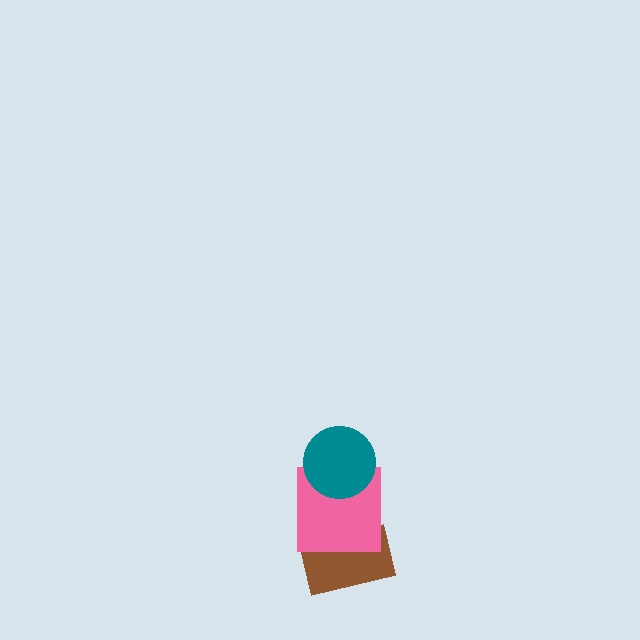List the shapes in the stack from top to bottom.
From top to bottom: the teal circle, the pink square, the brown rectangle.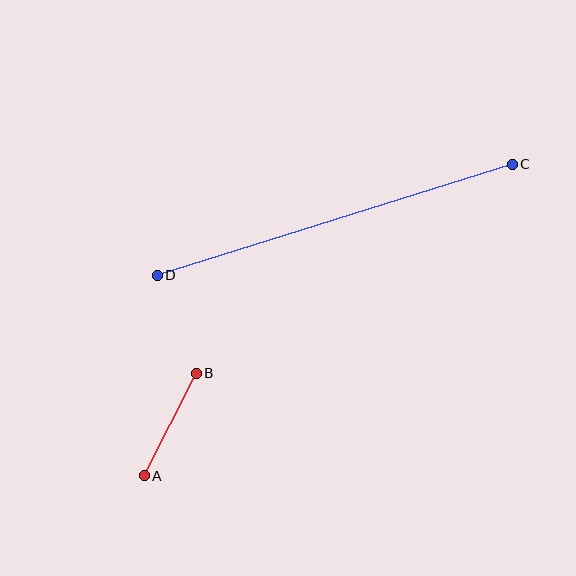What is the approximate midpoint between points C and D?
The midpoint is at approximately (335, 220) pixels.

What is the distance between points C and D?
The distance is approximately 372 pixels.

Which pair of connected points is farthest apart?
Points C and D are farthest apart.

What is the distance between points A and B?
The distance is approximately 115 pixels.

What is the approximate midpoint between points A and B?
The midpoint is at approximately (170, 424) pixels.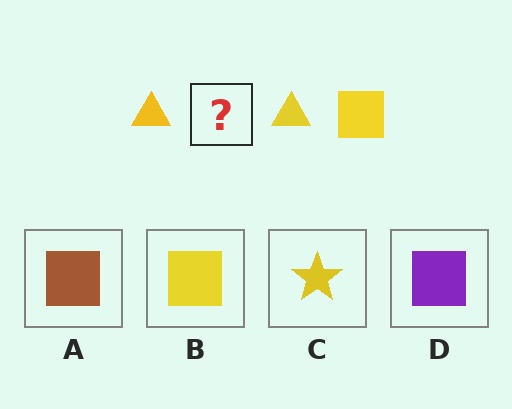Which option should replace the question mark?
Option B.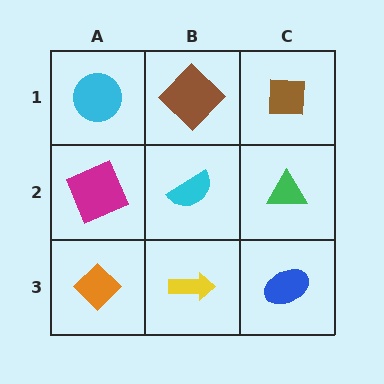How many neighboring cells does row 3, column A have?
2.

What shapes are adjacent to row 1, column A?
A magenta square (row 2, column A), a brown diamond (row 1, column B).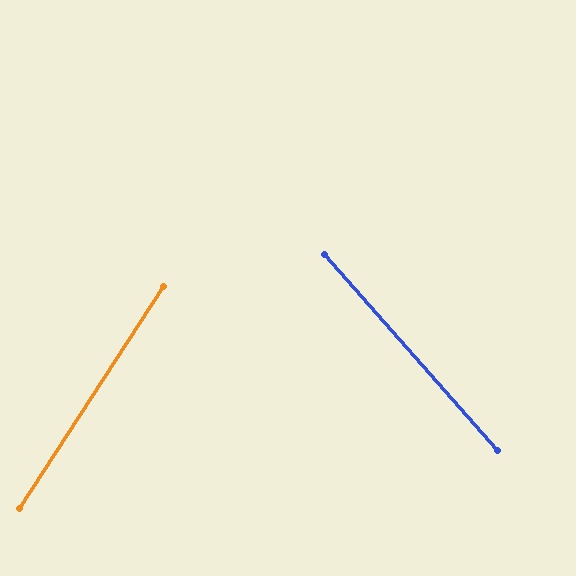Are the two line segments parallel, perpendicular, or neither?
Neither parallel nor perpendicular — they differ by about 74°.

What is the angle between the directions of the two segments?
Approximately 74 degrees.